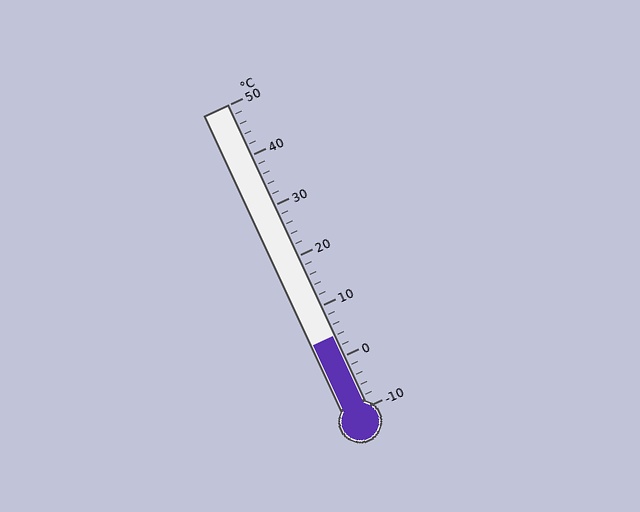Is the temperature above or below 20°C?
The temperature is below 20°C.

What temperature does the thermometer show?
The thermometer shows approximately 4°C.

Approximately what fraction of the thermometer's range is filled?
The thermometer is filled to approximately 25% of its range.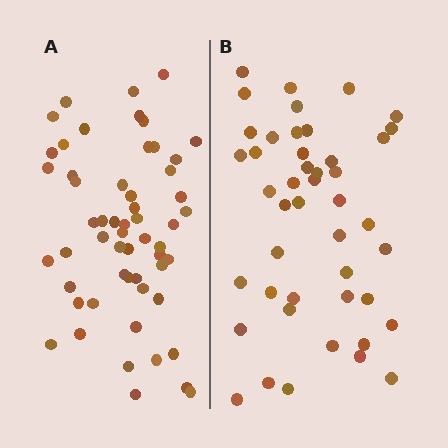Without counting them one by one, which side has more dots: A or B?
Region A (the left region) has more dots.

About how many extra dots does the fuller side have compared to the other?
Region A has roughly 12 or so more dots than region B.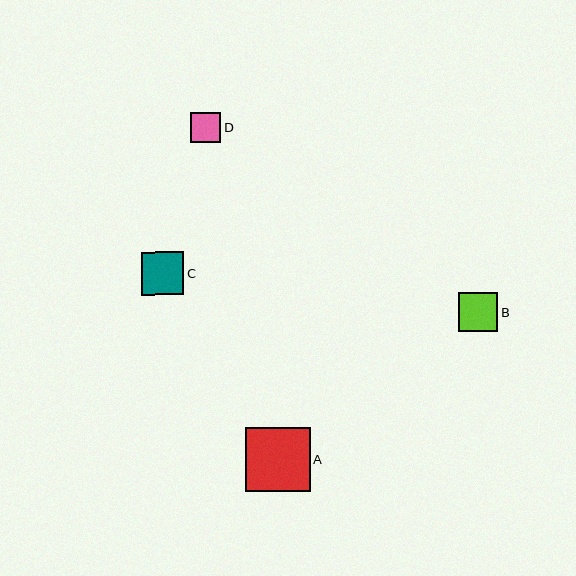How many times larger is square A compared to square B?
Square A is approximately 1.6 times the size of square B.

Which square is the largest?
Square A is the largest with a size of approximately 64 pixels.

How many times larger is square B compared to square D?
Square B is approximately 1.3 times the size of square D.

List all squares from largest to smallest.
From largest to smallest: A, C, B, D.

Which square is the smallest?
Square D is the smallest with a size of approximately 31 pixels.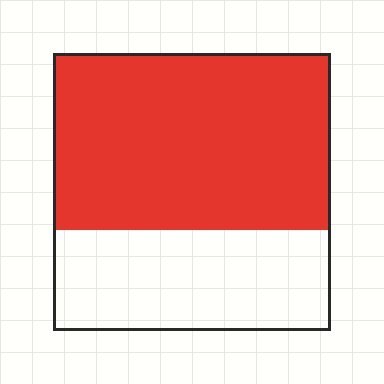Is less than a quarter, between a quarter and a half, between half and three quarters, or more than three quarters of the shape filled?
Between half and three quarters.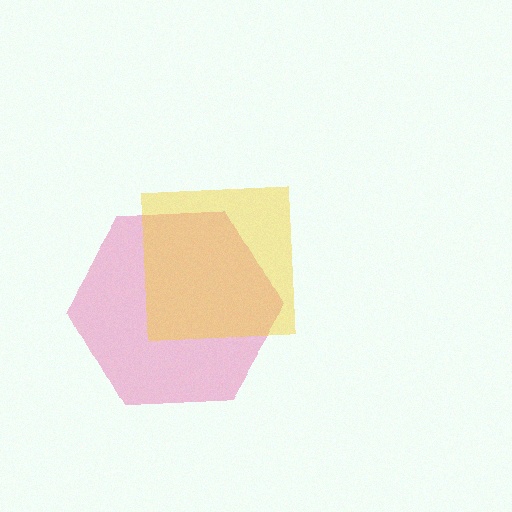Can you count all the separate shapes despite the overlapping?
Yes, there are 2 separate shapes.